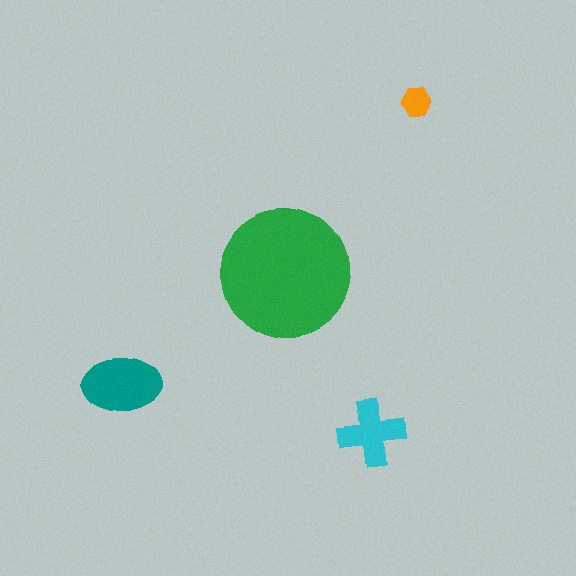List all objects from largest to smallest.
The green circle, the teal ellipse, the cyan cross, the orange hexagon.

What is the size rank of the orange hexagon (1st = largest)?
4th.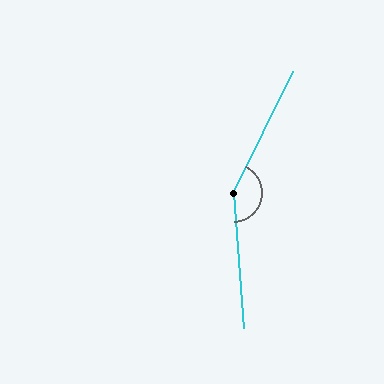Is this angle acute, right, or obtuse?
It is obtuse.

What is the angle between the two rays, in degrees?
Approximately 149 degrees.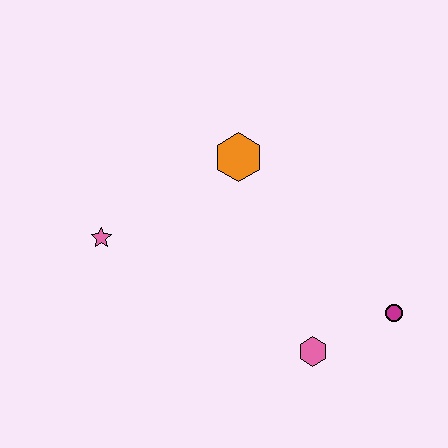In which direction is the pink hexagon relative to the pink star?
The pink hexagon is to the right of the pink star.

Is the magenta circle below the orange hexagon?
Yes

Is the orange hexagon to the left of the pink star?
No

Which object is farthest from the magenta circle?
The pink star is farthest from the magenta circle.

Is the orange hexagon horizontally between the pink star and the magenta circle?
Yes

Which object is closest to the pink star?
The orange hexagon is closest to the pink star.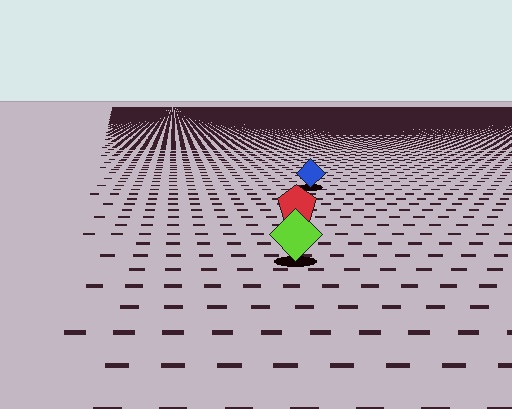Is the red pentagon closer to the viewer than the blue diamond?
Yes. The red pentagon is closer — you can tell from the texture gradient: the ground texture is coarser near it.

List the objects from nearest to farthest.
From nearest to farthest: the lime diamond, the red pentagon, the blue diamond.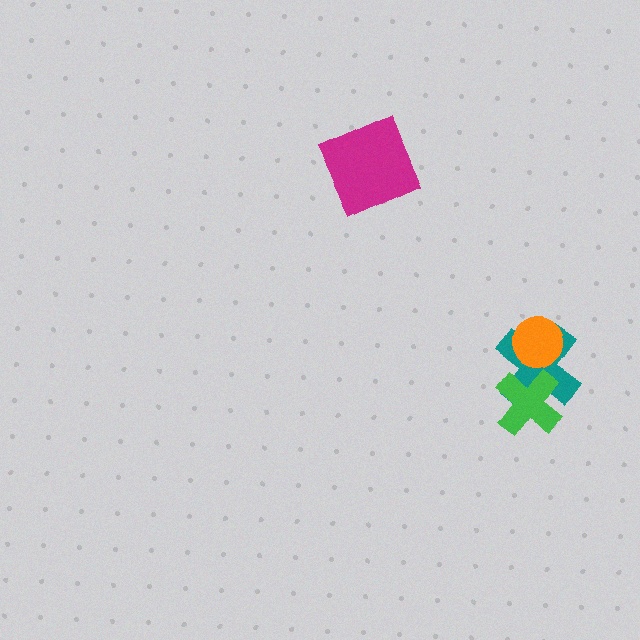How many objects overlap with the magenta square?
0 objects overlap with the magenta square.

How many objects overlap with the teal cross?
2 objects overlap with the teal cross.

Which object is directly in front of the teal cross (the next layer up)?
The green cross is directly in front of the teal cross.